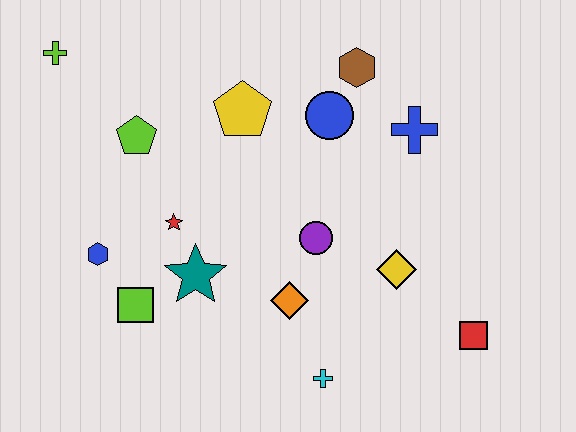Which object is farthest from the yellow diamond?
The lime cross is farthest from the yellow diamond.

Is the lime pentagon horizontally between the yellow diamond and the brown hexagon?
No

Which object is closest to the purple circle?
The orange diamond is closest to the purple circle.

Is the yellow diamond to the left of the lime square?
No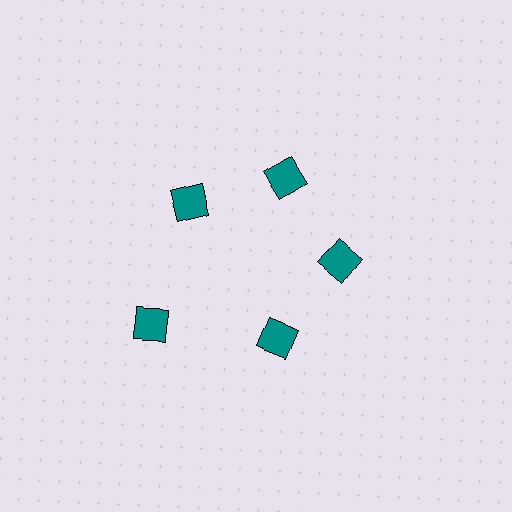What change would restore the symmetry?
The symmetry would be restored by moving it inward, back onto the ring so that all 5 diamonds sit at equal angles and equal distance from the center.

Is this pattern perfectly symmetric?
No. The 5 teal diamonds are arranged in a ring, but one element near the 8 o'clock position is pushed outward from the center, breaking the 5-fold rotational symmetry.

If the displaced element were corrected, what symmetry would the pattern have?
It would have 5-fold rotational symmetry — the pattern would map onto itself every 72 degrees.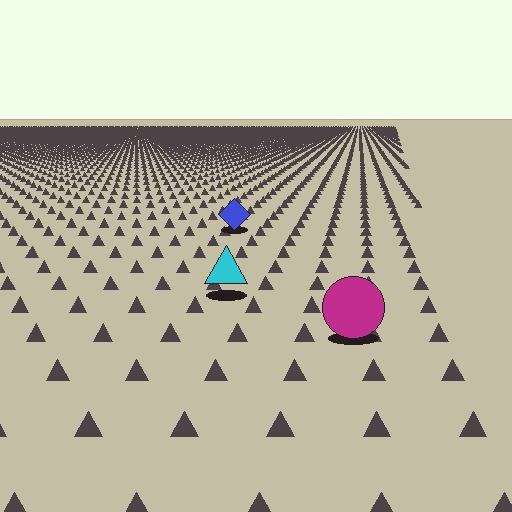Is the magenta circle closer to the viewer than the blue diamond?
Yes. The magenta circle is closer — you can tell from the texture gradient: the ground texture is coarser near it.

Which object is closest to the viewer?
The magenta circle is closest. The texture marks near it are larger and more spread out.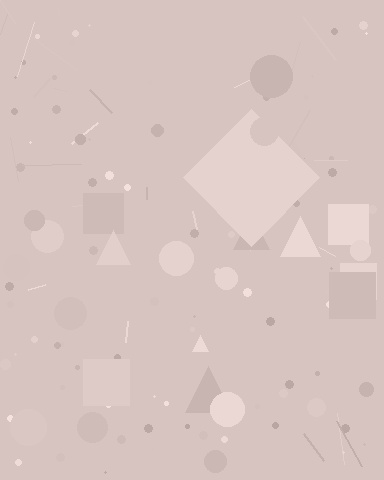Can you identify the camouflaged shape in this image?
The camouflaged shape is a diamond.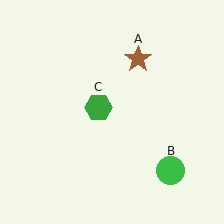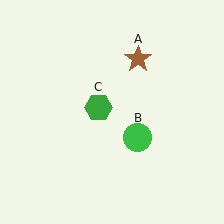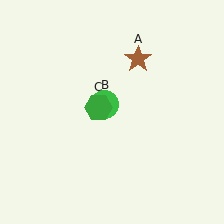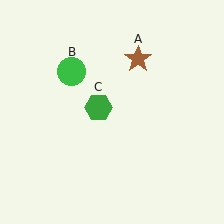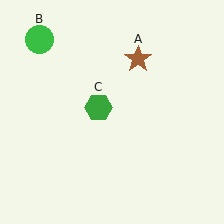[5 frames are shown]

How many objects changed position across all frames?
1 object changed position: green circle (object B).